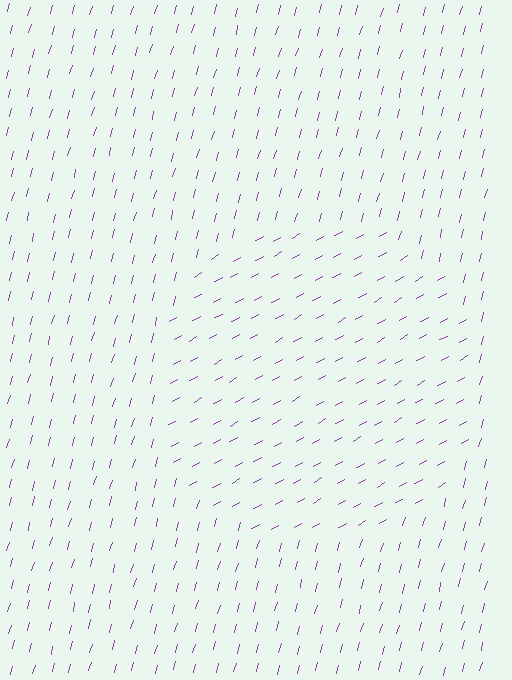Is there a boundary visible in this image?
Yes, there is a texture boundary formed by a change in line orientation.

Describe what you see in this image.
The image is filled with small purple line segments. A circle region in the image has lines oriented differently from the surrounding lines, creating a visible texture boundary.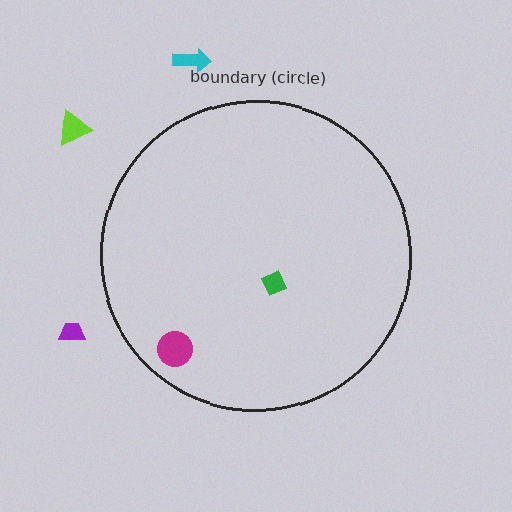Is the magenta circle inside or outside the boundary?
Inside.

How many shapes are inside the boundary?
2 inside, 3 outside.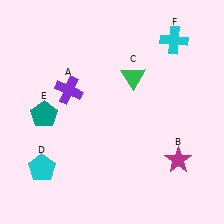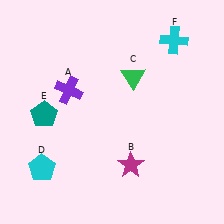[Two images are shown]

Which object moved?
The magenta star (B) moved left.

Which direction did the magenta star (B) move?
The magenta star (B) moved left.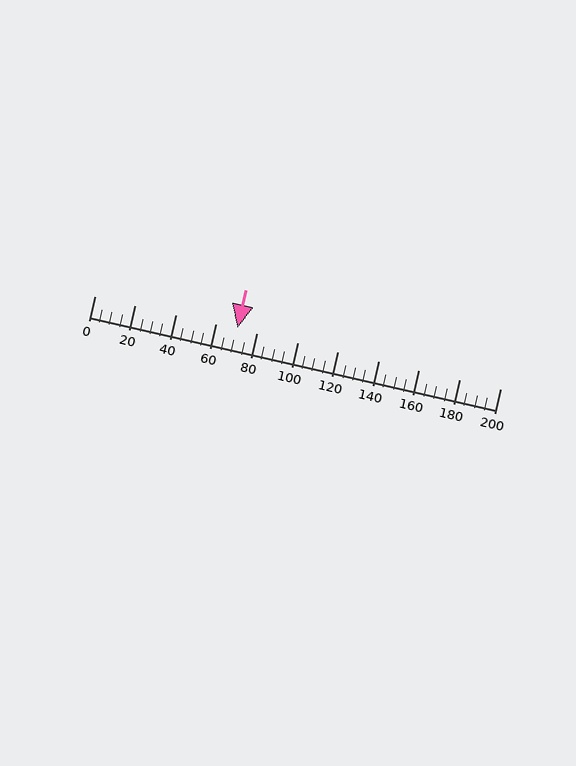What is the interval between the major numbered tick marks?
The major tick marks are spaced 20 units apart.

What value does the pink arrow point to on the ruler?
The pink arrow points to approximately 70.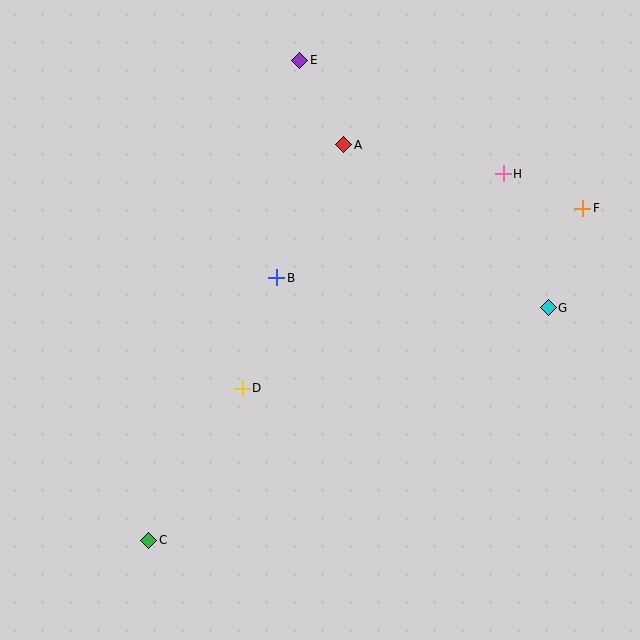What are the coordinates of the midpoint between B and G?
The midpoint between B and G is at (412, 293).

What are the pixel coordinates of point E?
Point E is at (300, 60).